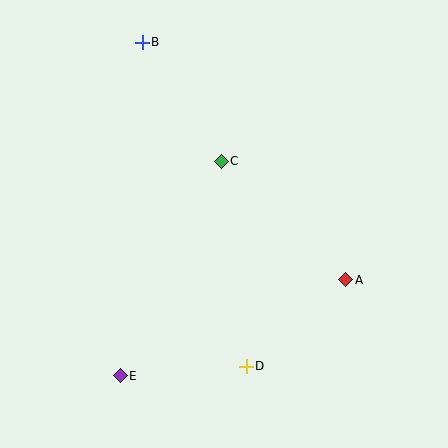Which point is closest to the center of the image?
Point C at (221, 161) is closest to the center.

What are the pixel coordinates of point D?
Point D is at (246, 366).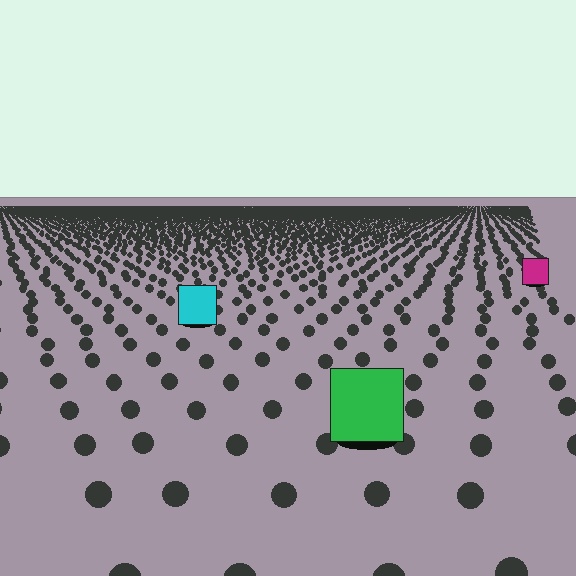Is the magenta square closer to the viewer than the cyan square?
No. The cyan square is closer — you can tell from the texture gradient: the ground texture is coarser near it.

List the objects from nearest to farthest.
From nearest to farthest: the green square, the cyan square, the magenta square.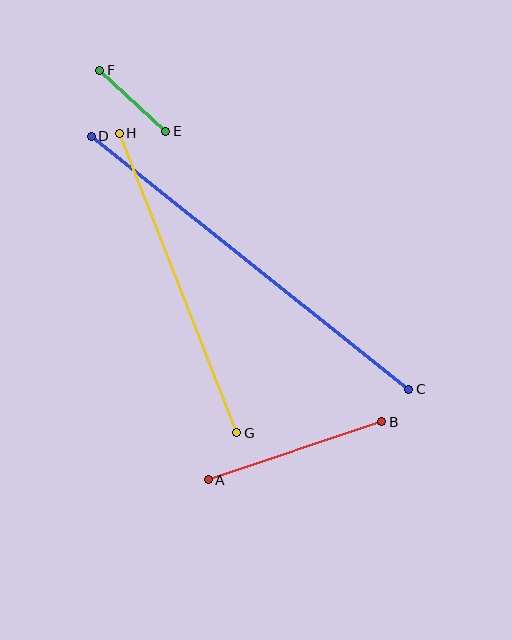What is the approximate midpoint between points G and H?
The midpoint is at approximately (178, 283) pixels.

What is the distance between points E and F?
The distance is approximately 90 pixels.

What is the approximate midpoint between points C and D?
The midpoint is at approximately (250, 263) pixels.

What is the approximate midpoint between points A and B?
The midpoint is at approximately (295, 451) pixels.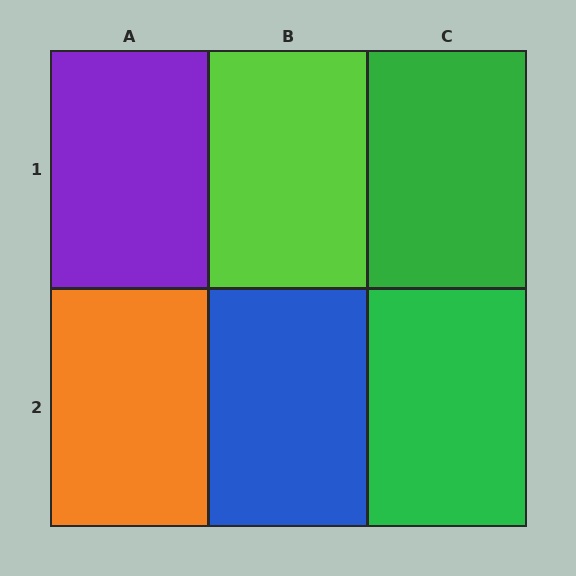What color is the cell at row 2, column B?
Blue.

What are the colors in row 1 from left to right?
Purple, lime, green.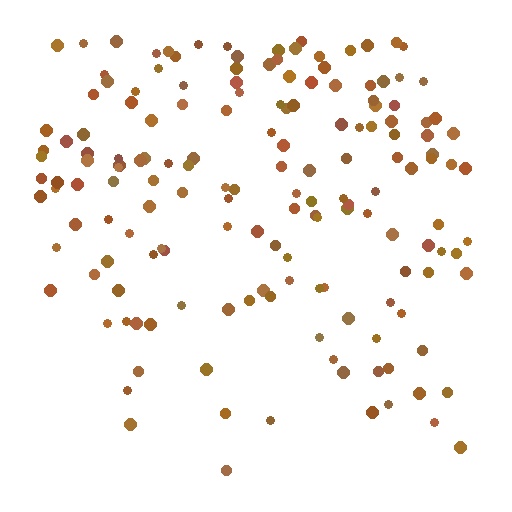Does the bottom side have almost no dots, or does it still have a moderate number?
Still a moderate number, just noticeably fewer than the top.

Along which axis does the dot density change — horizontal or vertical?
Vertical.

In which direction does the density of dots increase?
From bottom to top, with the top side densest.